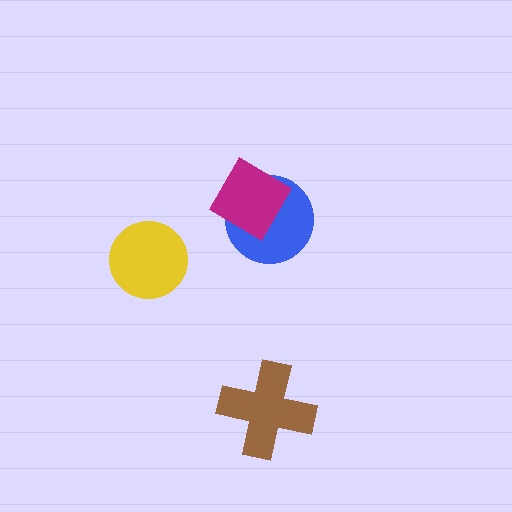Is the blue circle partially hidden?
Yes, it is partially covered by another shape.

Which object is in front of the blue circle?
The magenta diamond is in front of the blue circle.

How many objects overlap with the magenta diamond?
1 object overlaps with the magenta diamond.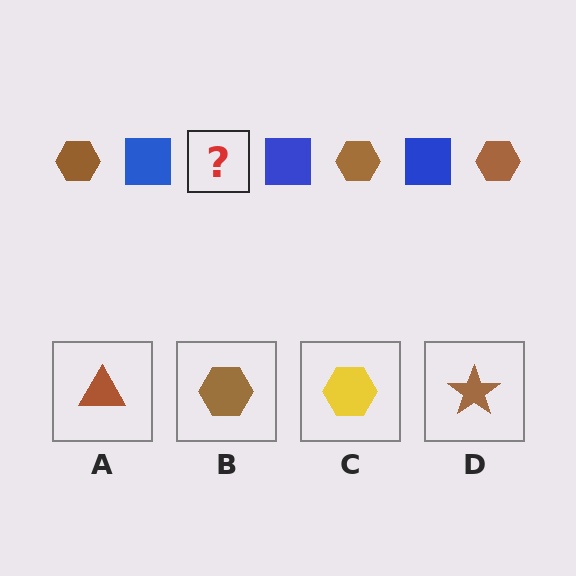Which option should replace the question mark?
Option B.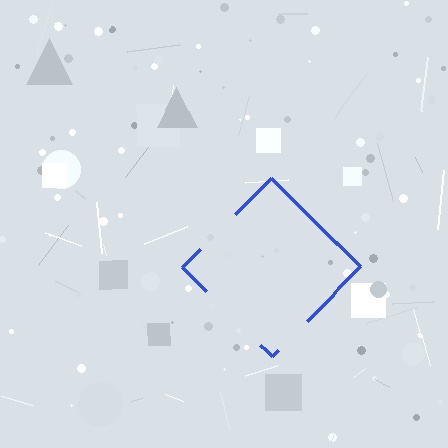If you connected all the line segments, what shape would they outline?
They would outline a diamond.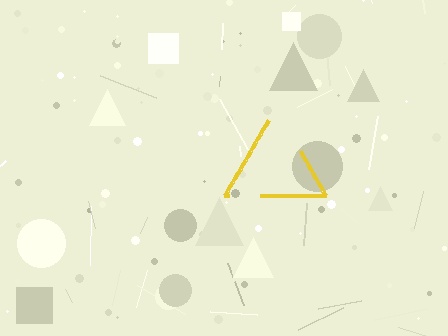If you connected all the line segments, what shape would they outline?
They would outline a triangle.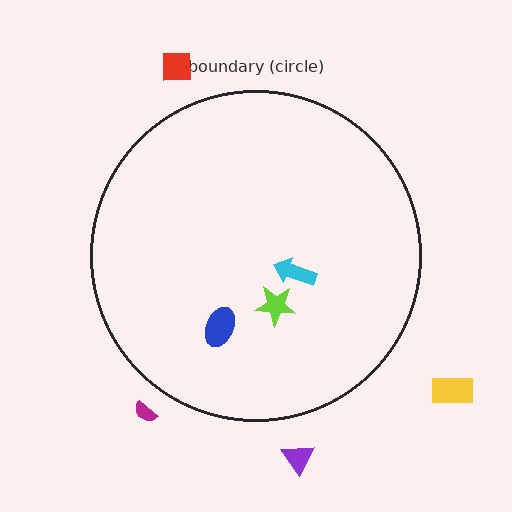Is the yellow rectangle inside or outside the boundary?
Outside.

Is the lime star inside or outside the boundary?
Inside.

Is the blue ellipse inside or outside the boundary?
Inside.